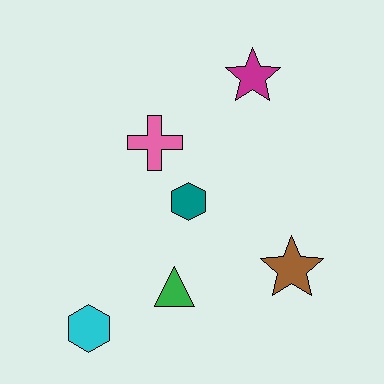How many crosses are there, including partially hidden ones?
There is 1 cross.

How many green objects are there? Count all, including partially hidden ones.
There is 1 green object.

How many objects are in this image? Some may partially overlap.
There are 6 objects.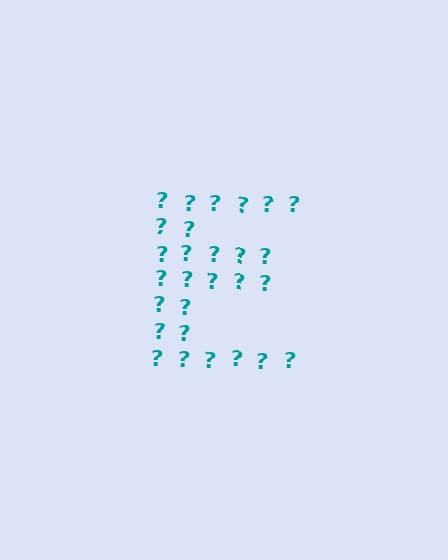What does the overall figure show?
The overall figure shows the letter E.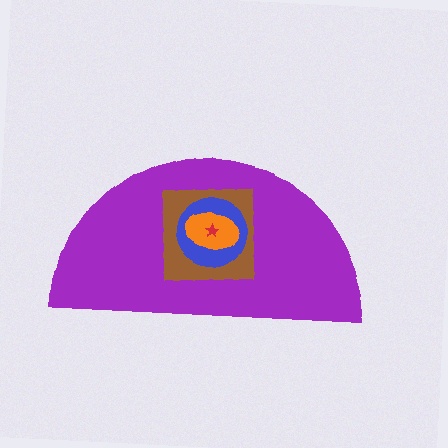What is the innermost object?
The red star.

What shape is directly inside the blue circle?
The orange ellipse.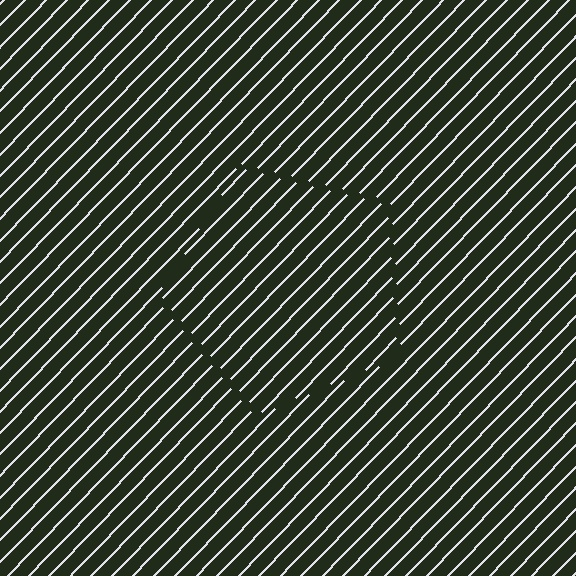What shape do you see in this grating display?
An illusory pentagon. The interior of the shape contains the same grating, shifted by half a period — the contour is defined by the phase discontinuity where line-ends from the inner and outer gratings abut.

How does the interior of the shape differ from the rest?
The interior of the shape contains the same grating, shifted by half a period — the contour is defined by the phase discontinuity where line-ends from the inner and outer gratings abut.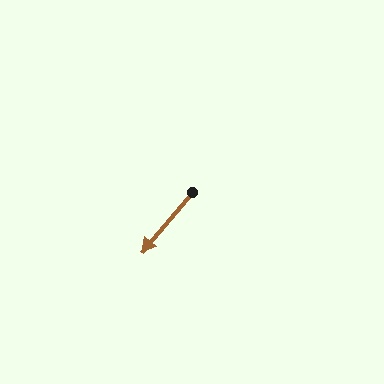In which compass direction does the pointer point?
Southwest.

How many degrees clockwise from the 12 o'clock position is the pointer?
Approximately 220 degrees.